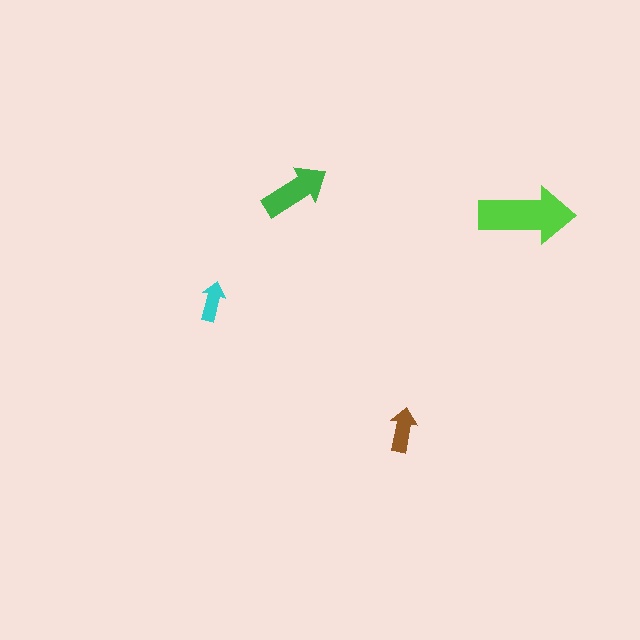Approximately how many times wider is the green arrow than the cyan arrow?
About 2 times wider.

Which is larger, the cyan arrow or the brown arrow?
The brown one.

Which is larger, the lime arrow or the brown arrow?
The lime one.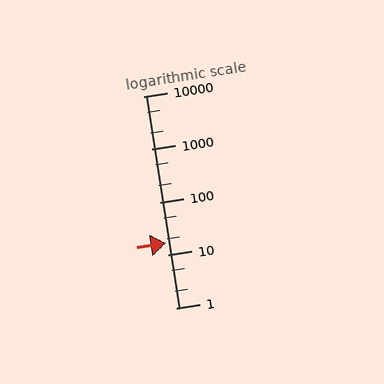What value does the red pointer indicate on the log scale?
The pointer indicates approximately 17.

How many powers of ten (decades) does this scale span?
The scale spans 4 decades, from 1 to 10000.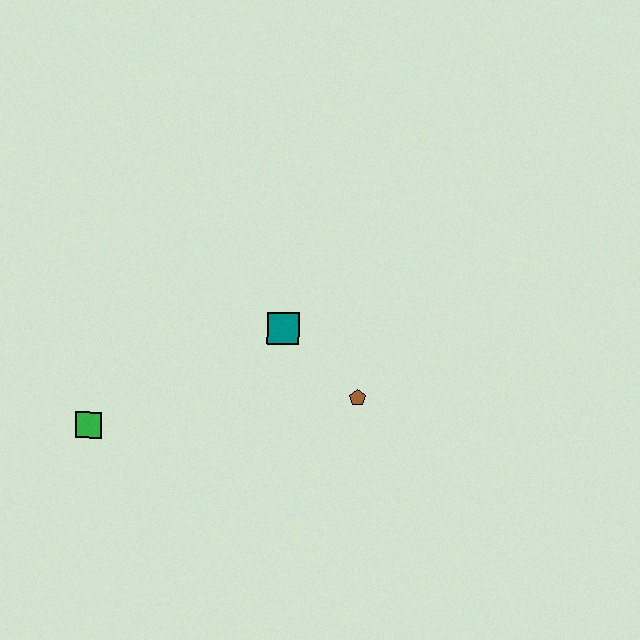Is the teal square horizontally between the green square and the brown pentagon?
Yes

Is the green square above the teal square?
No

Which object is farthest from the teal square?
The green square is farthest from the teal square.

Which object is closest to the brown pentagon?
The teal square is closest to the brown pentagon.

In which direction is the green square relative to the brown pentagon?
The green square is to the left of the brown pentagon.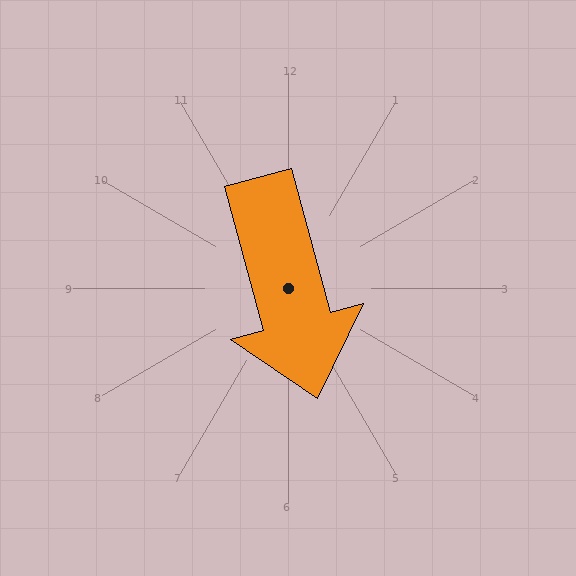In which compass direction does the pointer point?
South.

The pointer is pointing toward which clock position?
Roughly 5 o'clock.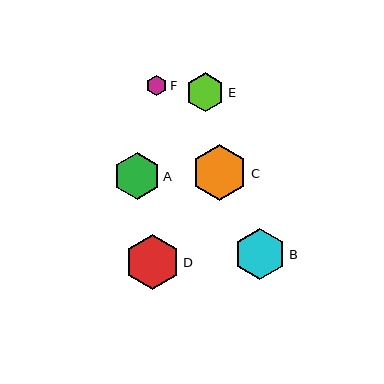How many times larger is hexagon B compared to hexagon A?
Hexagon B is approximately 1.1 times the size of hexagon A.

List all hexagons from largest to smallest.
From largest to smallest: C, D, B, A, E, F.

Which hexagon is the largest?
Hexagon C is the largest with a size of approximately 56 pixels.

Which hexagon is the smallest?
Hexagon F is the smallest with a size of approximately 20 pixels.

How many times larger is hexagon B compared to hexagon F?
Hexagon B is approximately 2.5 times the size of hexagon F.